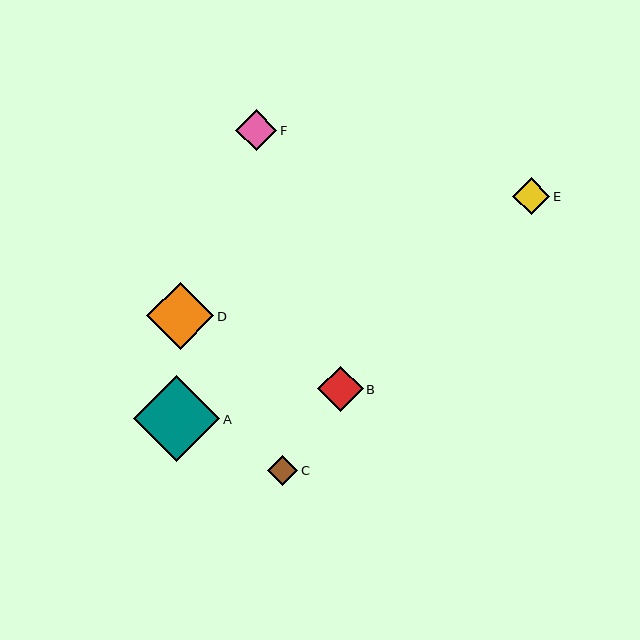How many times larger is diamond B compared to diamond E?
Diamond B is approximately 1.2 times the size of diamond E.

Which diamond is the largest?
Diamond A is the largest with a size of approximately 86 pixels.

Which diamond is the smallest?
Diamond C is the smallest with a size of approximately 30 pixels.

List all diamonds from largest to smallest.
From largest to smallest: A, D, B, F, E, C.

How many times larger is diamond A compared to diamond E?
Diamond A is approximately 2.4 times the size of diamond E.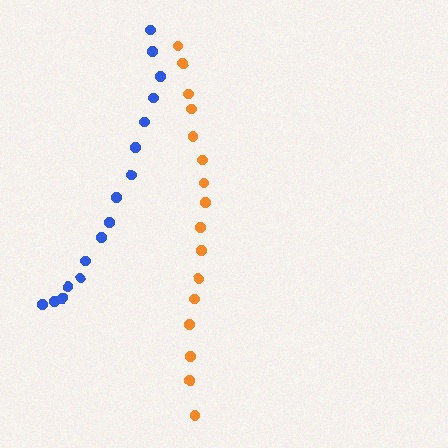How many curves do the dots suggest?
There are 2 distinct paths.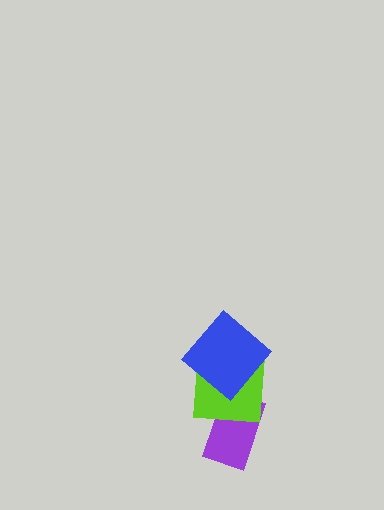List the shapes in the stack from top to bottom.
From top to bottom: the blue diamond, the lime square, the purple rectangle.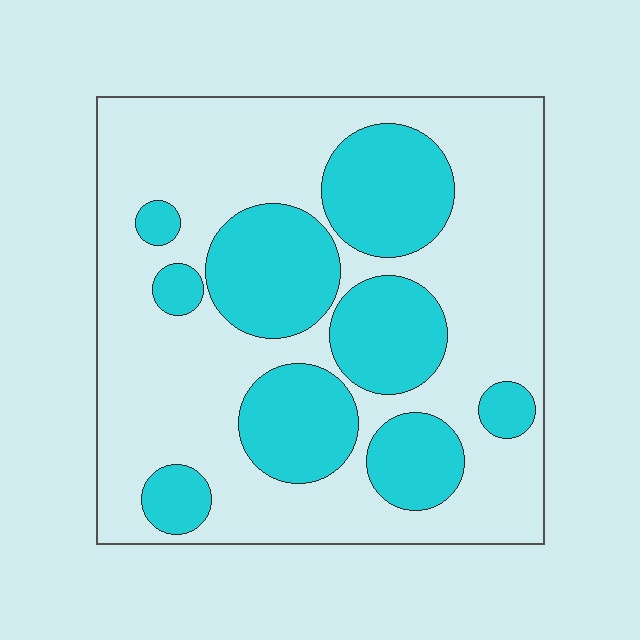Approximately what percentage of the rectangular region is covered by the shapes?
Approximately 35%.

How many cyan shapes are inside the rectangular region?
9.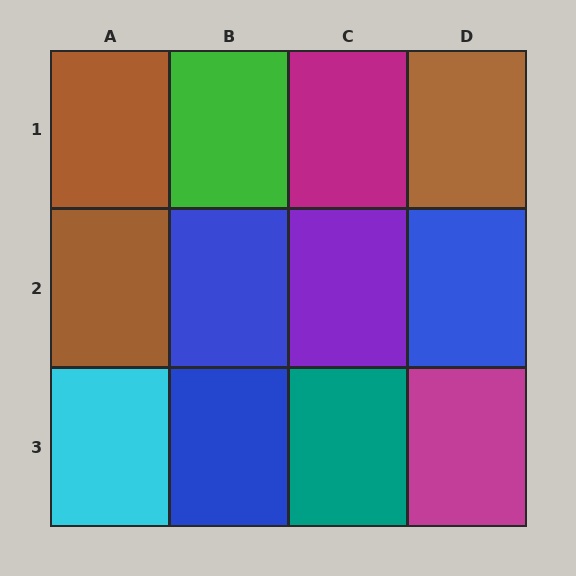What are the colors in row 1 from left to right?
Brown, green, magenta, brown.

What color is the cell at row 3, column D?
Magenta.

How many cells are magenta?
2 cells are magenta.